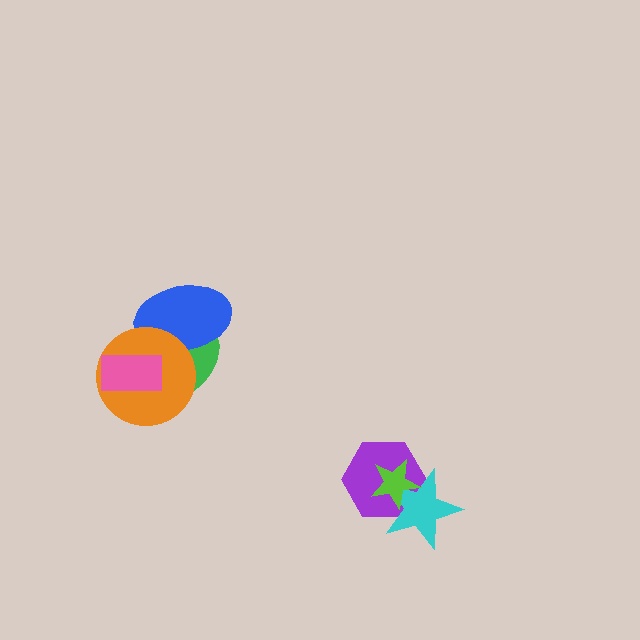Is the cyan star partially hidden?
Yes, it is partially covered by another shape.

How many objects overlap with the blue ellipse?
2 objects overlap with the blue ellipse.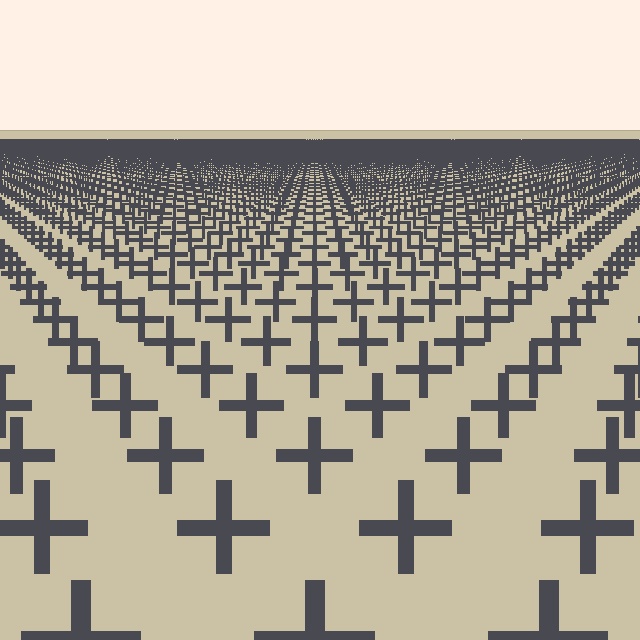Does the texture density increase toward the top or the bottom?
Density increases toward the top.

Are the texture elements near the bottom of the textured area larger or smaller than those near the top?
Larger. Near the bottom, elements are closer to the viewer and appear at a bigger on-screen size.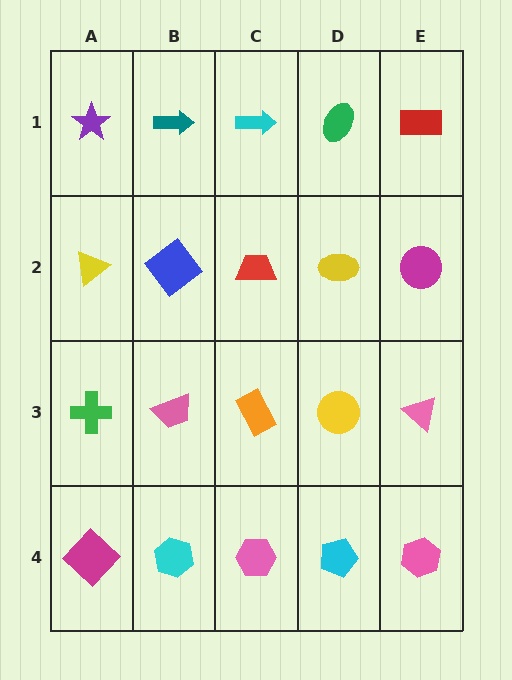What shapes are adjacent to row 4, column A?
A green cross (row 3, column A), a cyan hexagon (row 4, column B).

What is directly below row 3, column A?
A magenta diamond.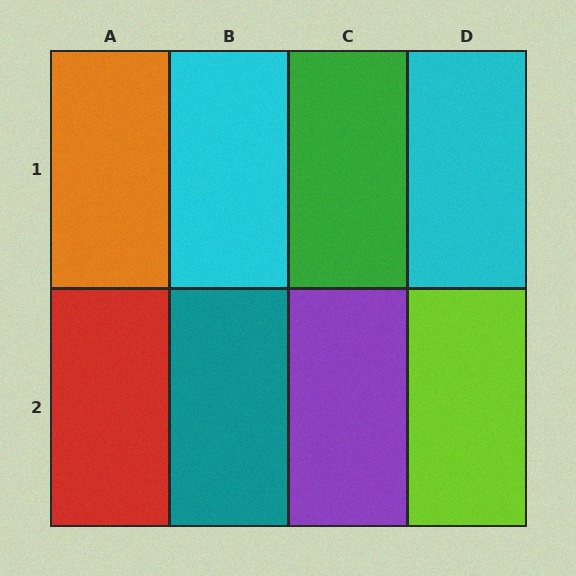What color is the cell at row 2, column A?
Red.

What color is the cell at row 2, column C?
Purple.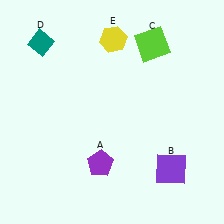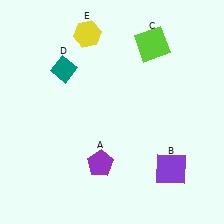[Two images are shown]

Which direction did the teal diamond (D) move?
The teal diamond (D) moved down.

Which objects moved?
The objects that moved are: the teal diamond (D), the yellow hexagon (E).